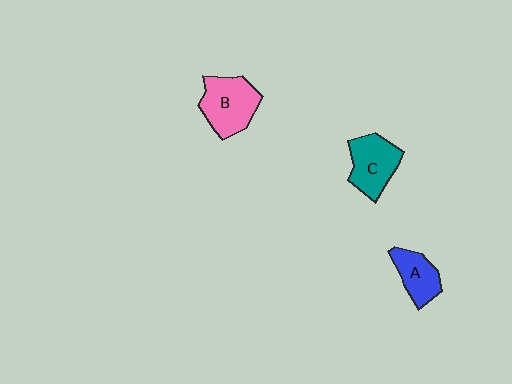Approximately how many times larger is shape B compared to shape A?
Approximately 1.5 times.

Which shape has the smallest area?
Shape A (blue).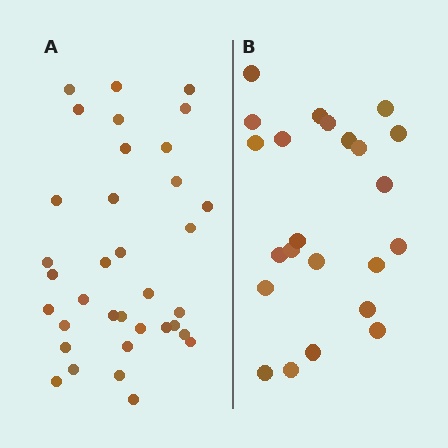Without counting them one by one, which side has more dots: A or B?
Region A (the left region) has more dots.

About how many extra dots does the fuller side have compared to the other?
Region A has roughly 12 or so more dots than region B.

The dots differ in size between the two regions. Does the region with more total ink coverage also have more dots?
No. Region B has more total ink coverage because its dots are larger, but region A actually contains more individual dots. Total area can be misleading — the number of items is what matters here.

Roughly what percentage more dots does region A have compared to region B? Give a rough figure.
About 50% more.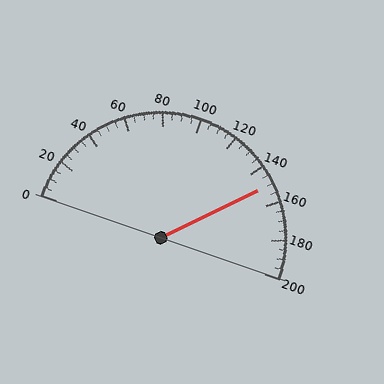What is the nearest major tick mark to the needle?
The nearest major tick mark is 160.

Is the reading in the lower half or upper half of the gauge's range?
The reading is in the upper half of the range (0 to 200).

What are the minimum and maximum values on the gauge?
The gauge ranges from 0 to 200.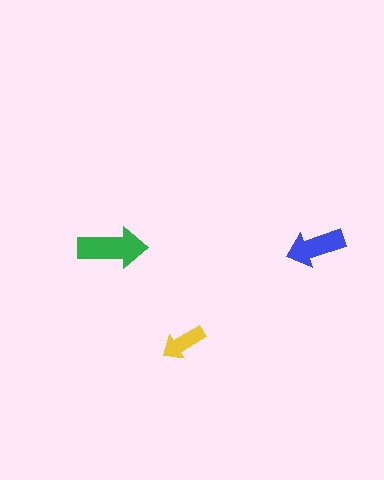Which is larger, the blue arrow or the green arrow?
The green one.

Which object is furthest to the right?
The blue arrow is rightmost.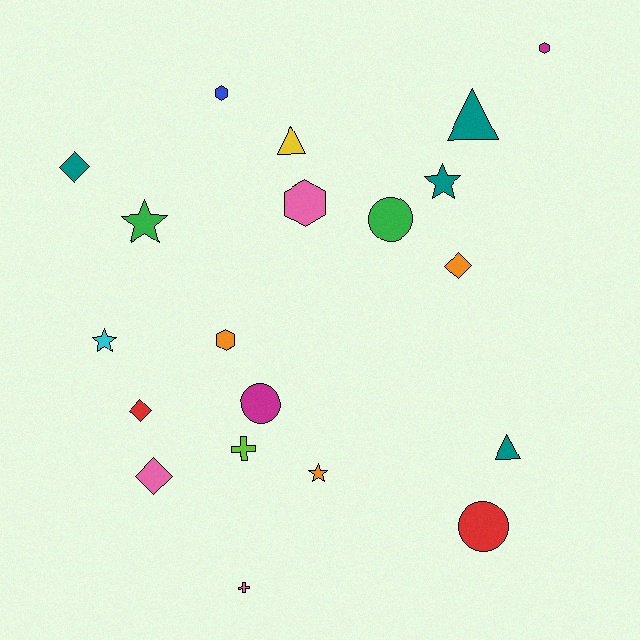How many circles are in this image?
There are 3 circles.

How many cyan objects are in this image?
There is 1 cyan object.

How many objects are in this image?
There are 20 objects.